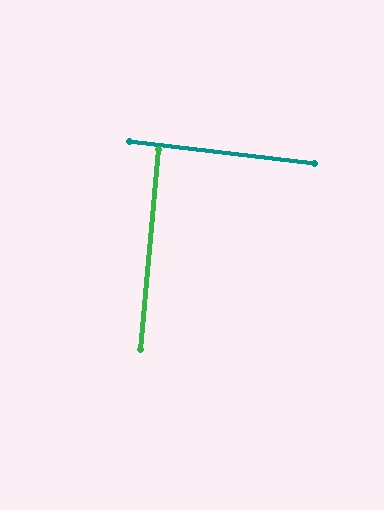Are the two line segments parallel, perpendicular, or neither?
Perpendicular — they meet at approximately 89°.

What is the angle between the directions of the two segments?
Approximately 89 degrees.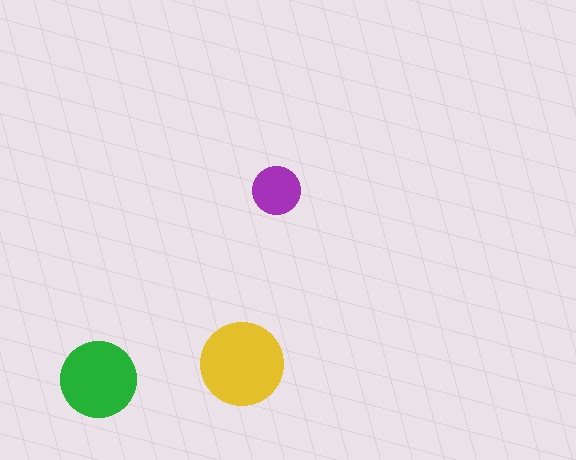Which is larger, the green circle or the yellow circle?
The yellow one.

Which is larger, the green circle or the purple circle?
The green one.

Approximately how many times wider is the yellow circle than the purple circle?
About 1.5 times wider.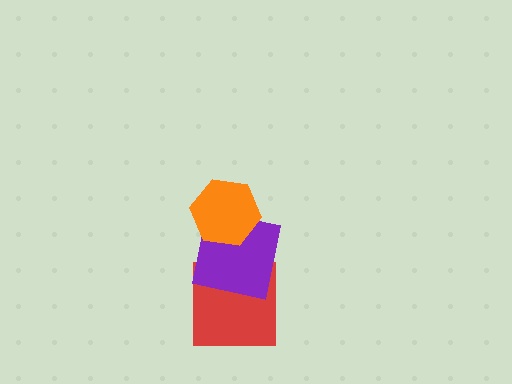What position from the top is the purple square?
The purple square is 2nd from the top.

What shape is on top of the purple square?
The orange hexagon is on top of the purple square.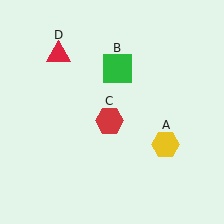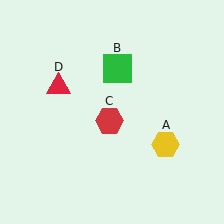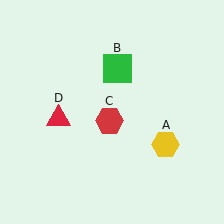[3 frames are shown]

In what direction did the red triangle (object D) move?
The red triangle (object D) moved down.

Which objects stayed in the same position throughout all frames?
Yellow hexagon (object A) and green square (object B) and red hexagon (object C) remained stationary.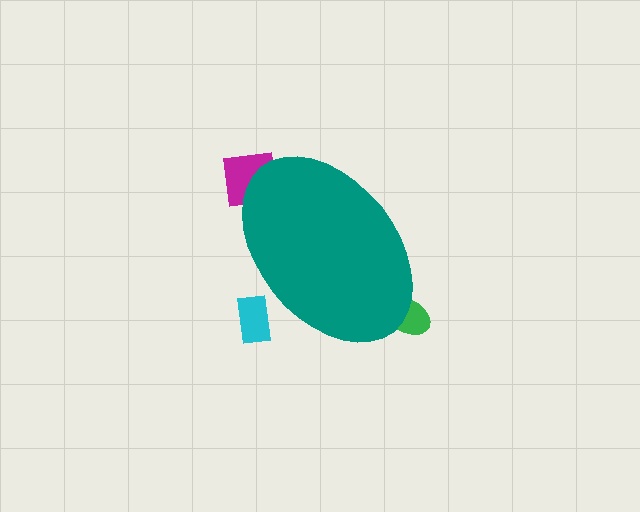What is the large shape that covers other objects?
A teal ellipse.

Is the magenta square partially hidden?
Yes, the magenta square is partially hidden behind the teal ellipse.